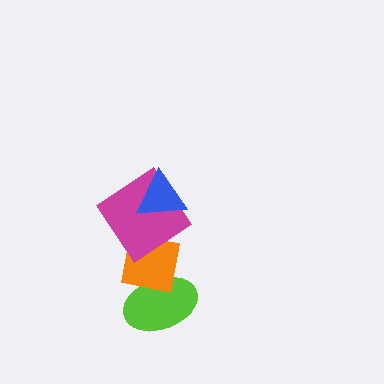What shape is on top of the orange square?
The magenta diamond is on top of the orange square.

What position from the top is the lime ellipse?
The lime ellipse is 4th from the top.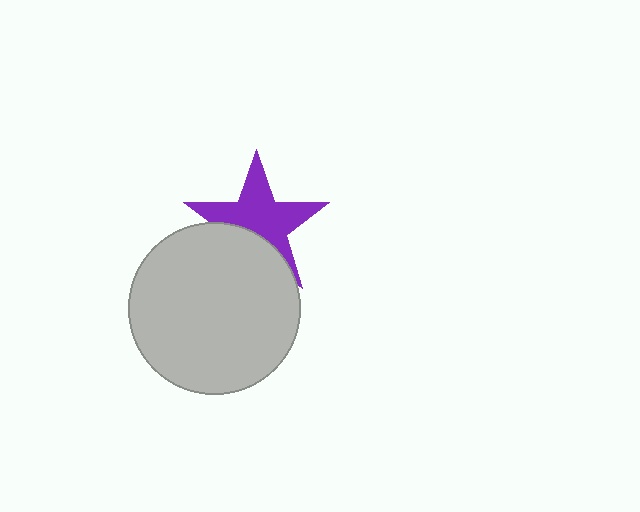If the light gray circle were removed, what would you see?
You would see the complete purple star.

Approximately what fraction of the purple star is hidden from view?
Roughly 35% of the purple star is hidden behind the light gray circle.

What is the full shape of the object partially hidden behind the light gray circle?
The partially hidden object is a purple star.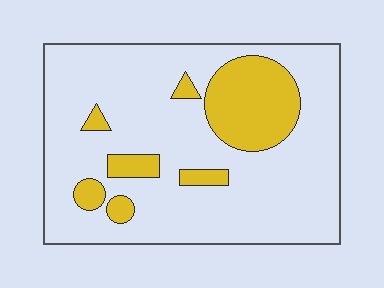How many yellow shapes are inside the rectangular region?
7.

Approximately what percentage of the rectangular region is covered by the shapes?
Approximately 20%.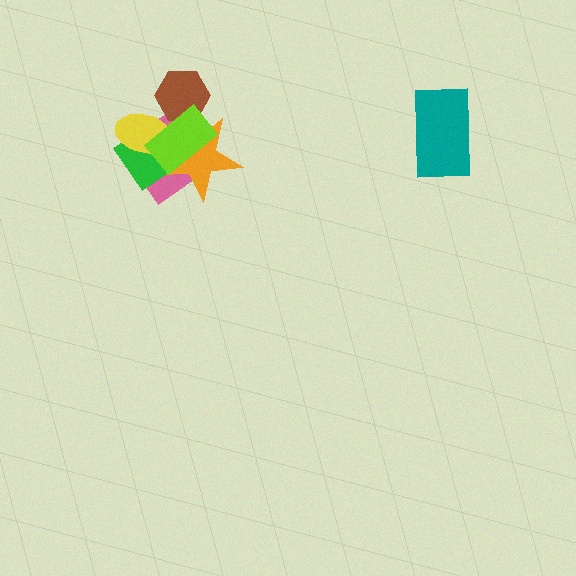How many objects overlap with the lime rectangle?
5 objects overlap with the lime rectangle.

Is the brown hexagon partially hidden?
Yes, it is partially covered by another shape.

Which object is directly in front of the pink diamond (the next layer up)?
The orange star is directly in front of the pink diamond.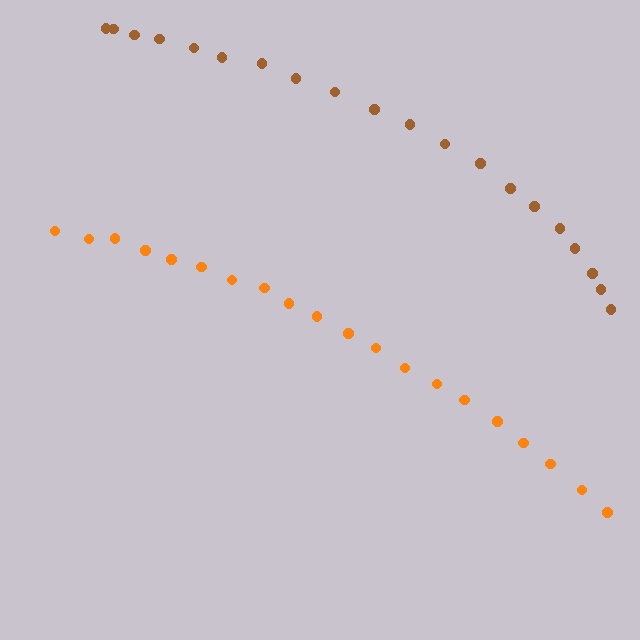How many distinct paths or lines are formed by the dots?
There are 2 distinct paths.